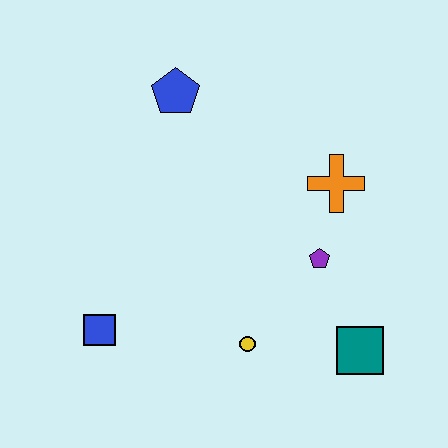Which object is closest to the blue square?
The yellow circle is closest to the blue square.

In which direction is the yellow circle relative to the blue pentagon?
The yellow circle is below the blue pentagon.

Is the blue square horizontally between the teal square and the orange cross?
No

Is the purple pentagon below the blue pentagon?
Yes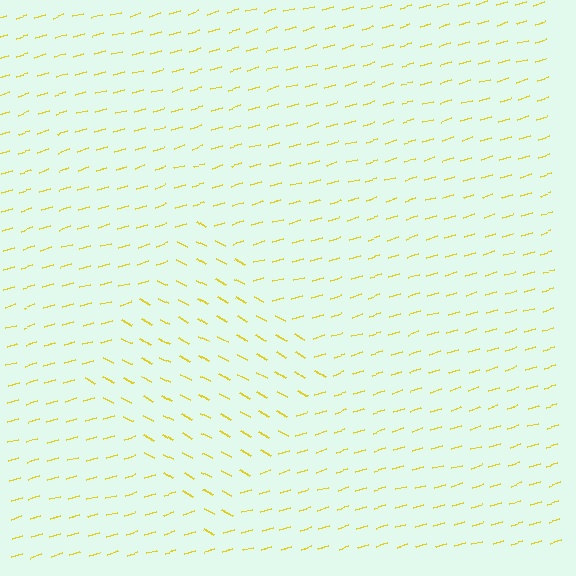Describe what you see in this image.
The image is filled with small yellow line segments. A diamond region in the image has lines oriented differently from the surrounding lines, creating a visible texture boundary.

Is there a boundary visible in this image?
Yes, there is a texture boundary formed by a change in line orientation.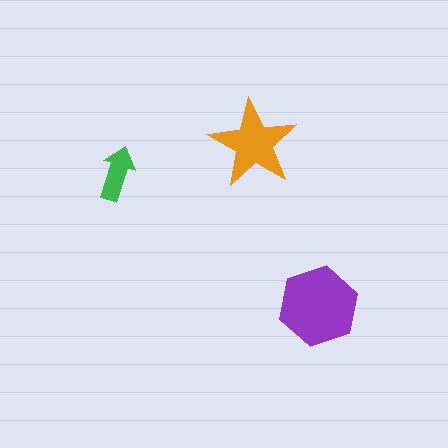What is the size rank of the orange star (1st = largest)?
2nd.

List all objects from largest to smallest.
The purple hexagon, the orange star, the green arrow.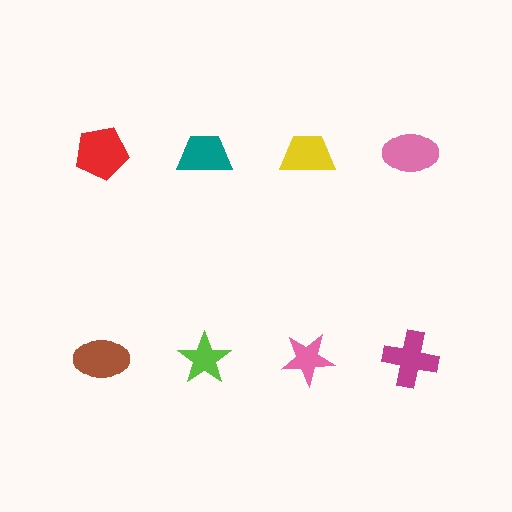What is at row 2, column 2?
A lime star.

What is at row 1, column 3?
A yellow trapezoid.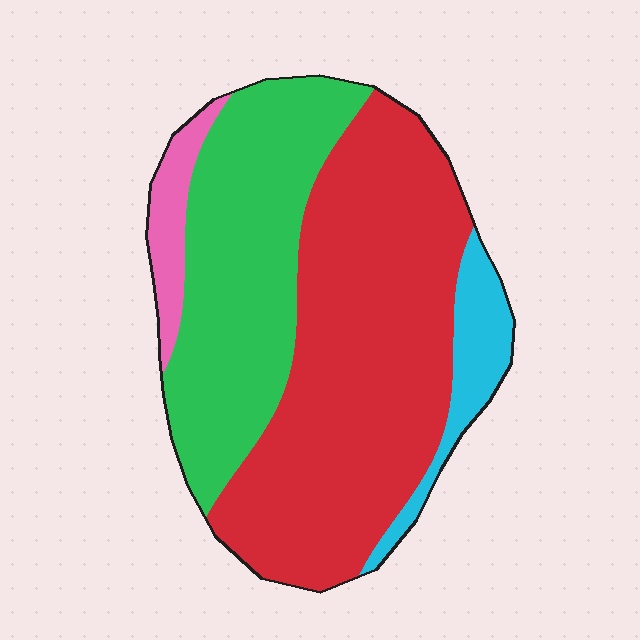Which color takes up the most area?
Red, at roughly 55%.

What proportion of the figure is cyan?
Cyan covers 8% of the figure.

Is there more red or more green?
Red.